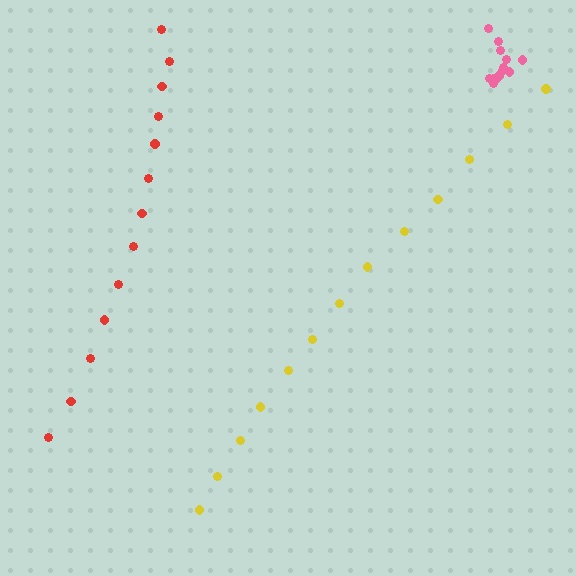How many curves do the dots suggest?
There are 3 distinct paths.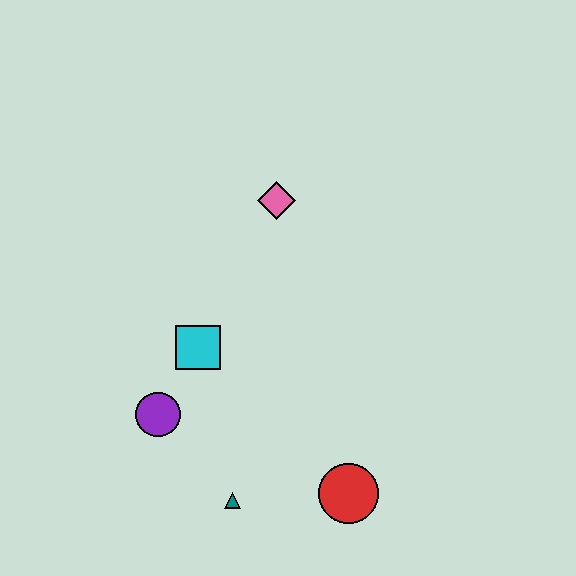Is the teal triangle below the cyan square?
Yes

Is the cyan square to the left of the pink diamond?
Yes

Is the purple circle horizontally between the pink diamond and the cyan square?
No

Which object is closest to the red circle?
The teal triangle is closest to the red circle.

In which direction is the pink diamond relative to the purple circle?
The pink diamond is above the purple circle.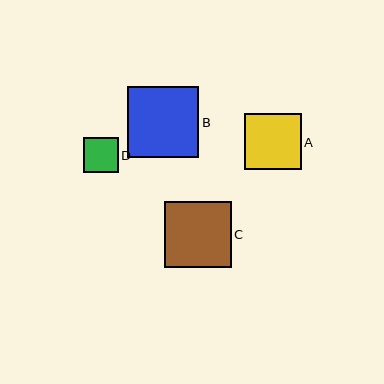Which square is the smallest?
Square D is the smallest with a size of approximately 35 pixels.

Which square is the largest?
Square B is the largest with a size of approximately 71 pixels.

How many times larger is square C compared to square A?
Square C is approximately 1.2 times the size of square A.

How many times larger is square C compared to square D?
Square C is approximately 1.9 times the size of square D.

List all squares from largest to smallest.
From largest to smallest: B, C, A, D.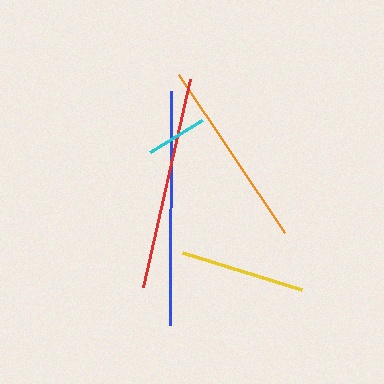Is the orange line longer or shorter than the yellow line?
The orange line is longer than the yellow line.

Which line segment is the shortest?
The cyan line is the shortest at approximately 61 pixels.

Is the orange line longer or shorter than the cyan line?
The orange line is longer than the cyan line.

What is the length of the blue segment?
The blue segment is approximately 233 pixels long.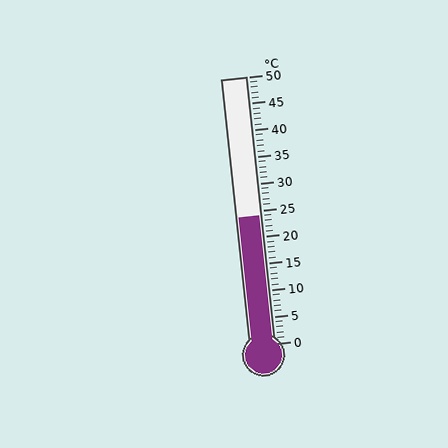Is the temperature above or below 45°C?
The temperature is below 45°C.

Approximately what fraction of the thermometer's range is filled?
The thermometer is filled to approximately 50% of its range.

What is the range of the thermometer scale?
The thermometer scale ranges from 0°C to 50°C.